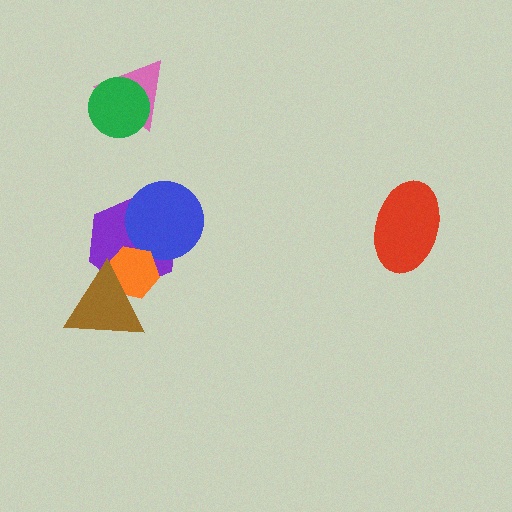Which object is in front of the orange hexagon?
The brown triangle is in front of the orange hexagon.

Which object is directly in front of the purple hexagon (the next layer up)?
The blue circle is directly in front of the purple hexagon.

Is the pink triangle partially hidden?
Yes, it is partially covered by another shape.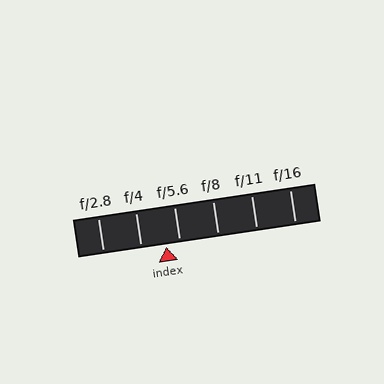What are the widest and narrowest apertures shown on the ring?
The widest aperture shown is f/2.8 and the narrowest is f/16.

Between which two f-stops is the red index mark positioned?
The index mark is between f/4 and f/5.6.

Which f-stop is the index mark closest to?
The index mark is closest to f/5.6.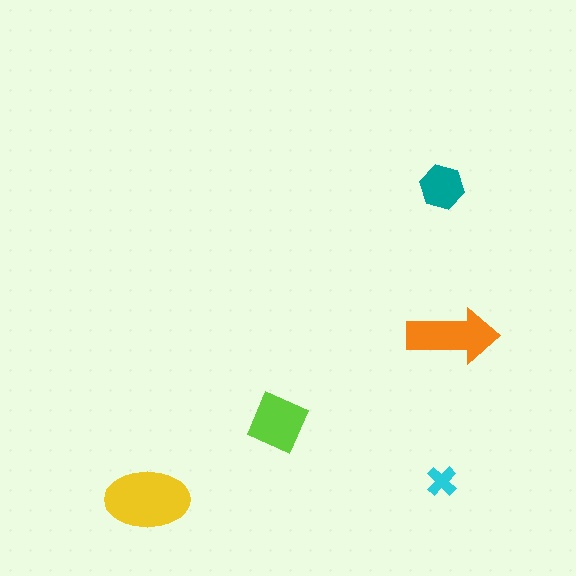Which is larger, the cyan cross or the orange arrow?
The orange arrow.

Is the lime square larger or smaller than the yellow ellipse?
Smaller.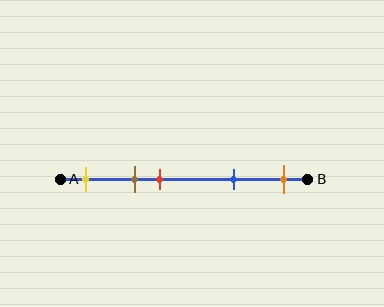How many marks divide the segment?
There are 5 marks dividing the segment.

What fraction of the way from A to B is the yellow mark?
The yellow mark is approximately 10% (0.1) of the way from A to B.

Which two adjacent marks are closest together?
The brown and red marks are the closest adjacent pair.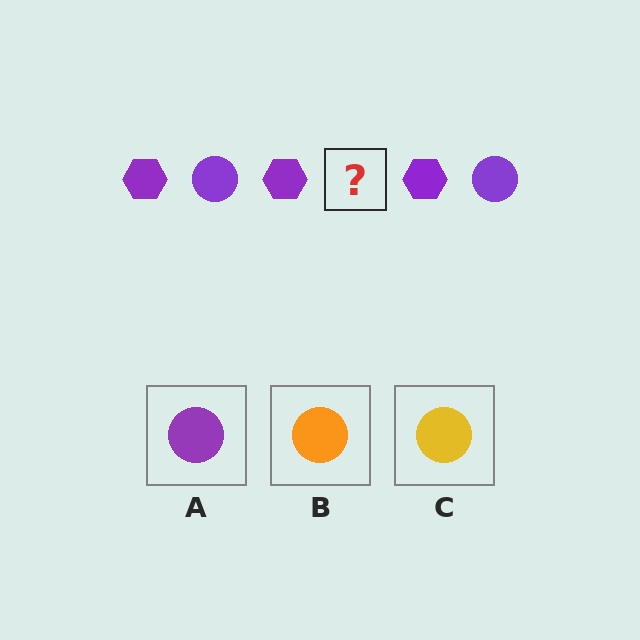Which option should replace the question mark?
Option A.